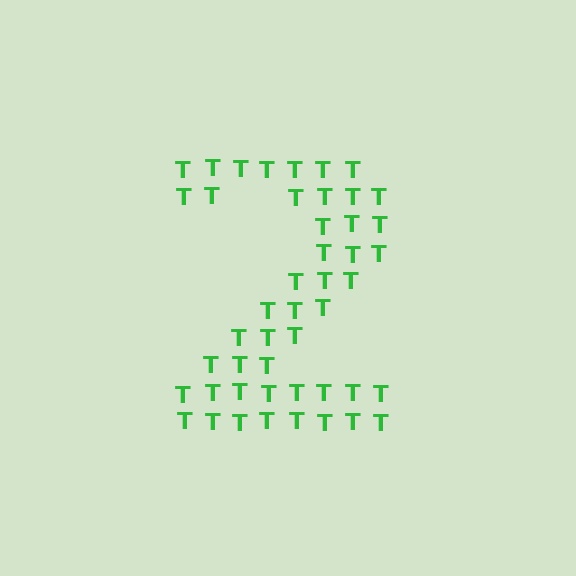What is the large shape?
The large shape is the digit 2.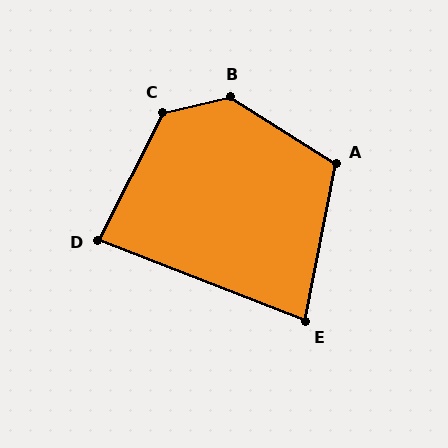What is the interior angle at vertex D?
Approximately 84 degrees (acute).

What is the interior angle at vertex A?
Approximately 112 degrees (obtuse).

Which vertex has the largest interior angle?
B, at approximately 135 degrees.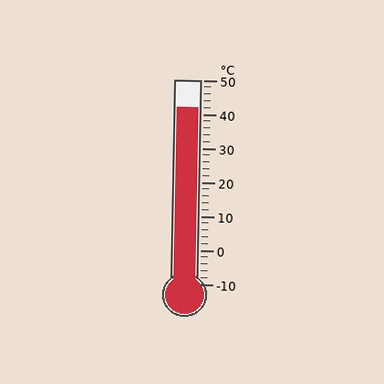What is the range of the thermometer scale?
The thermometer scale ranges from -10°C to 50°C.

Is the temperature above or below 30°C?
The temperature is above 30°C.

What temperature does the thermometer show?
The thermometer shows approximately 42°C.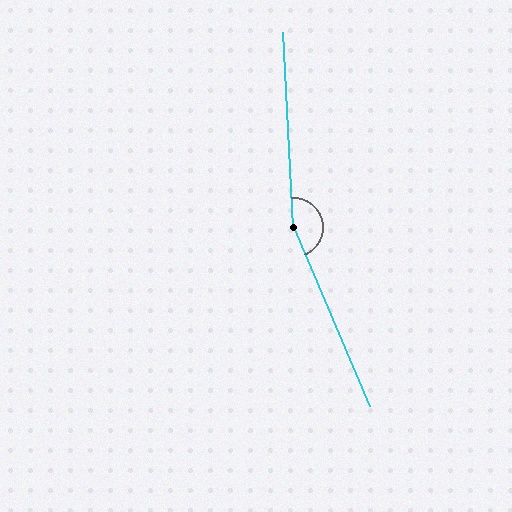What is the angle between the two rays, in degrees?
Approximately 160 degrees.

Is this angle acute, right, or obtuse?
It is obtuse.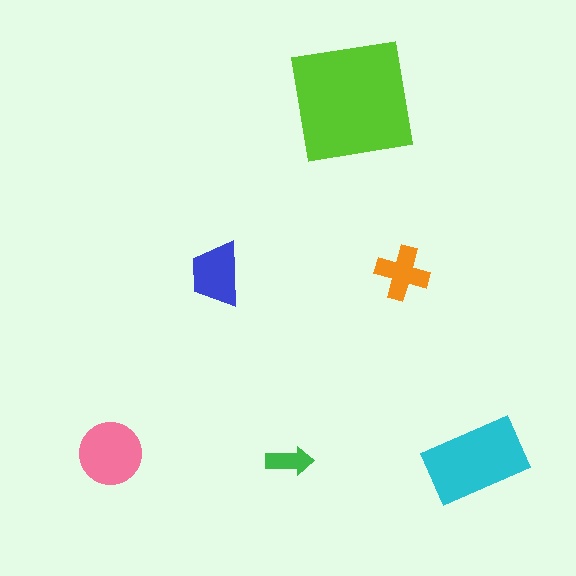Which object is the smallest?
The green arrow.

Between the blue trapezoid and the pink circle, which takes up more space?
The pink circle.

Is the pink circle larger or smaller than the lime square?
Smaller.